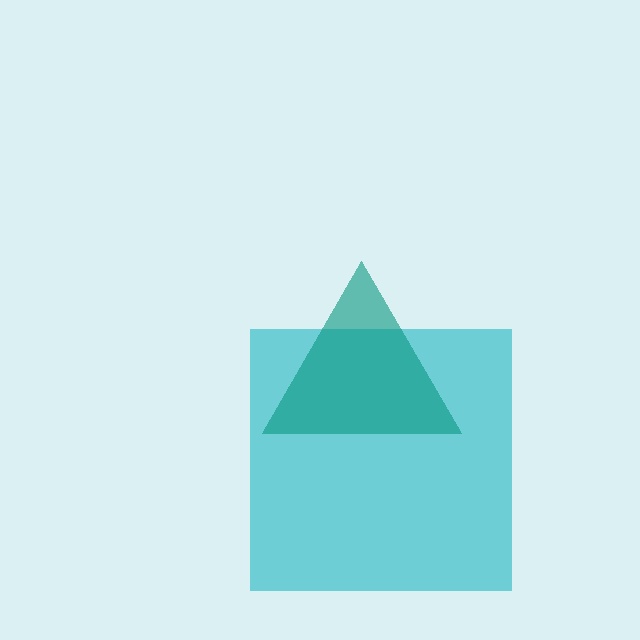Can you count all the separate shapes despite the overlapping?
Yes, there are 2 separate shapes.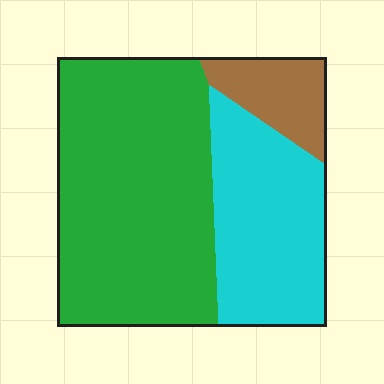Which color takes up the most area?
Green, at roughly 60%.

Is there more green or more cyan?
Green.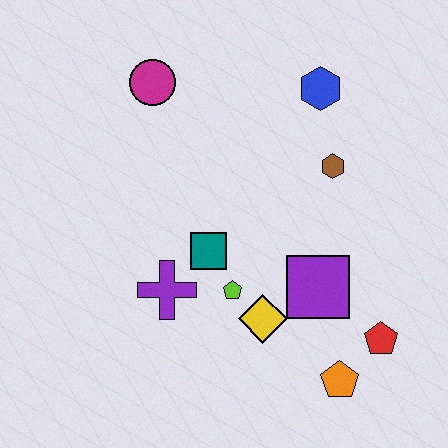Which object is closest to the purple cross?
The teal square is closest to the purple cross.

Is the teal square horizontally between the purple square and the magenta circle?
Yes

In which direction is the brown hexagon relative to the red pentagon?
The brown hexagon is above the red pentagon.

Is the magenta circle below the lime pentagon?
No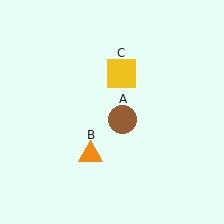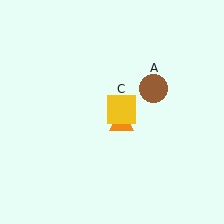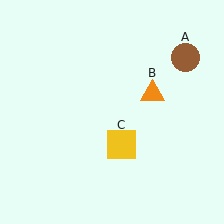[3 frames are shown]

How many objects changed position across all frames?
3 objects changed position: brown circle (object A), orange triangle (object B), yellow square (object C).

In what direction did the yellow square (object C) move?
The yellow square (object C) moved down.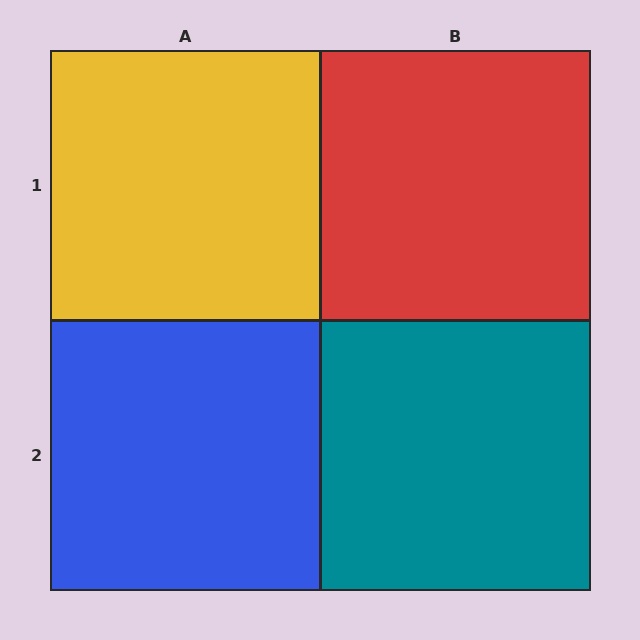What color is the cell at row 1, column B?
Red.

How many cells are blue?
1 cell is blue.